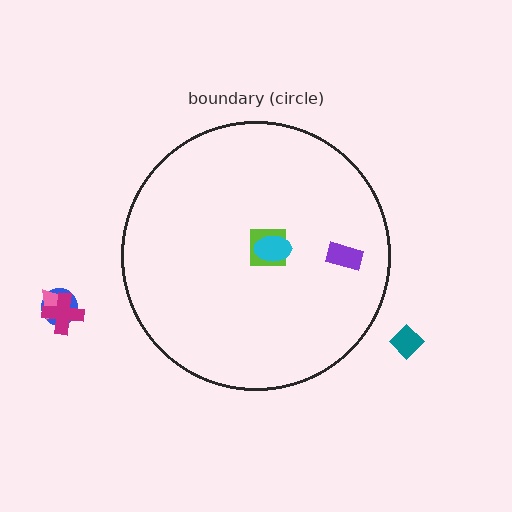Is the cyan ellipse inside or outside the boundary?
Inside.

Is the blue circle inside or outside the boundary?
Outside.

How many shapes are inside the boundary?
3 inside, 4 outside.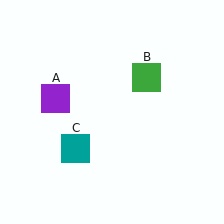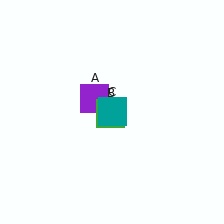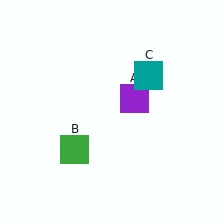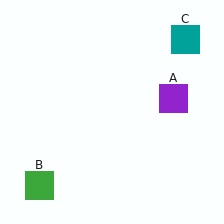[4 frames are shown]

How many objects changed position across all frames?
3 objects changed position: purple square (object A), green square (object B), teal square (object C).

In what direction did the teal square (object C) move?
The teal square (object C) moved up and to the right.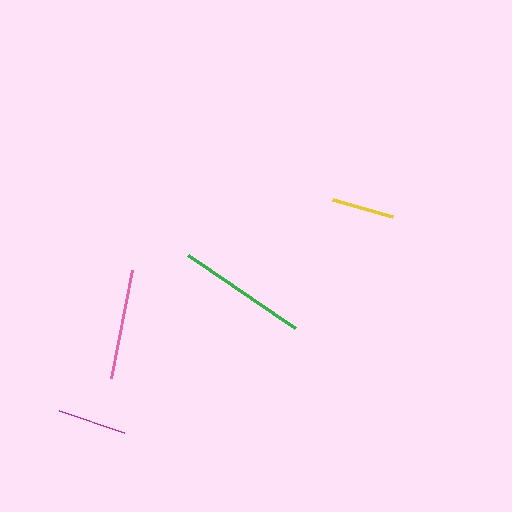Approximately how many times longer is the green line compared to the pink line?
The green line is approximately 1.2 times the length of the pink line.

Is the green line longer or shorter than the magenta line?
The green line is longer than the magenta line.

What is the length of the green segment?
The green segment is approximately 130 pixels long.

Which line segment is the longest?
The green line is the longest at approximately 130 pixels.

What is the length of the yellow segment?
The yellow segment is approximately 63 pixels long.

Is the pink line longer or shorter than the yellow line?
The pink line is longer than the yellow line.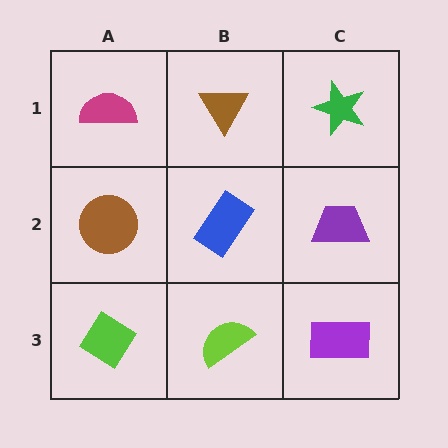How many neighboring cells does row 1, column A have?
2.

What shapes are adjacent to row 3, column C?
A purple trapezoid (row 2, column C), a lime semicircle (row 3, column B).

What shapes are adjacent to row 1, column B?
A blue rectangle (row 2, column B), a magenta semicircle (row 1, column A), a green star (row 1, column C).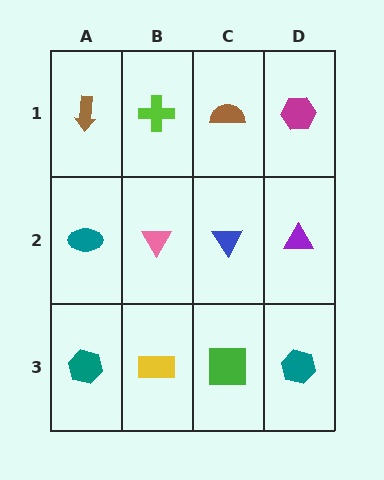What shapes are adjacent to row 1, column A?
A teal ellipse (row 2, column A), a lime cross (row 1, column B).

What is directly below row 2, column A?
A teal hexagon.